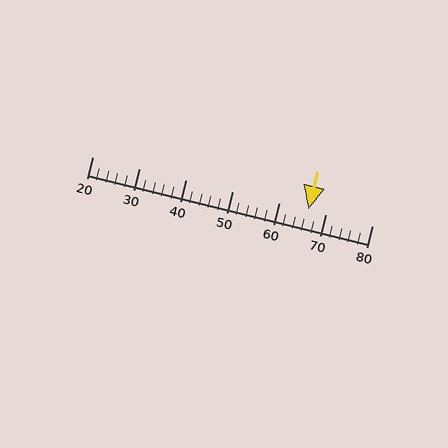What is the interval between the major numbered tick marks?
The major tick marks are spaced 10 units apart.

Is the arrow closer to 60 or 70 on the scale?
The arrow is closer to 70.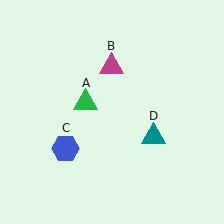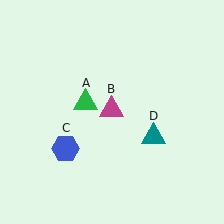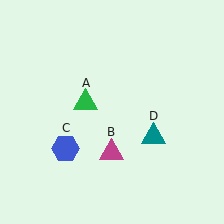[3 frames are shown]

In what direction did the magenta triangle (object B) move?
The magenta triangle (object B) moved down.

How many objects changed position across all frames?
1 object changed position: magenta triangle (object B).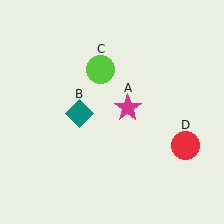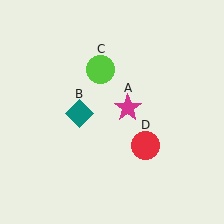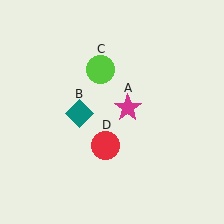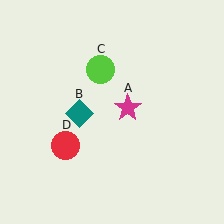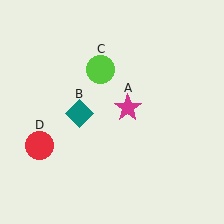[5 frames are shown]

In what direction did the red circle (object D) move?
The red circle (object D) moved left.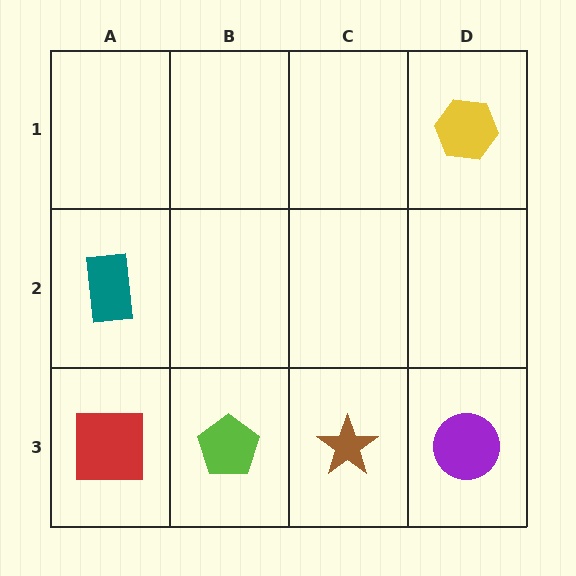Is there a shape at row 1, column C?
No, that cell is empty.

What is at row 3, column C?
A brown star.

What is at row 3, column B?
A lime pentagon.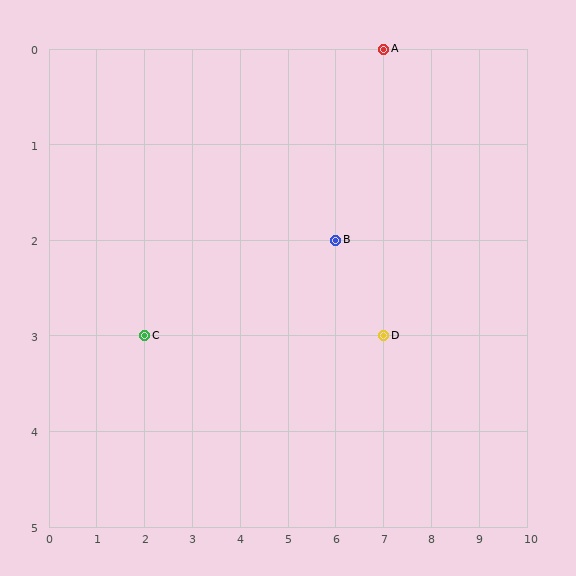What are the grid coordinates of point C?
Point C is at grid coordinates (2, 3).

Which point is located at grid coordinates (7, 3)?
Point D is at (7, 3).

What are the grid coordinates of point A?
Point A is at grid coordinates (7, 0).